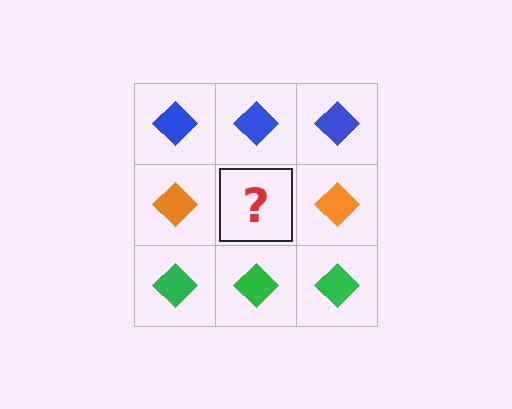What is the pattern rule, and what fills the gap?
The rule is that each row has a consistent color. The gap should be filled with an orange diamond.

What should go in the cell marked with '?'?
The missing cell should contain an orange diamond.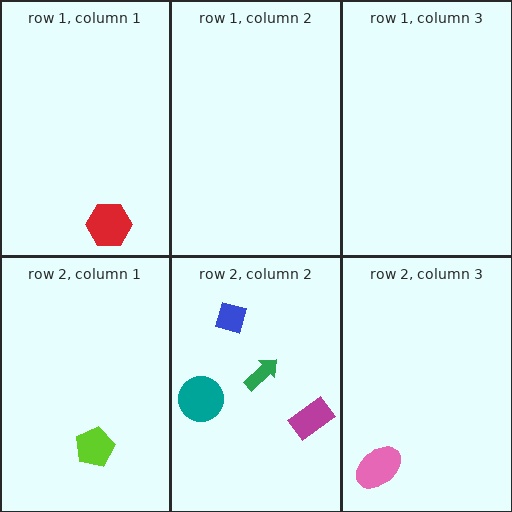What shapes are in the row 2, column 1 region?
The lime pentagon.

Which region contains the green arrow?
The row 2, column 2 region.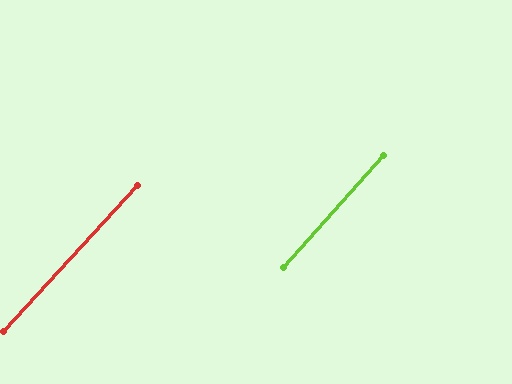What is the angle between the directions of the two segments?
Approximately 1 degree.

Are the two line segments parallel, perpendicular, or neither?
Parallel — their directions differ by only 0.7°.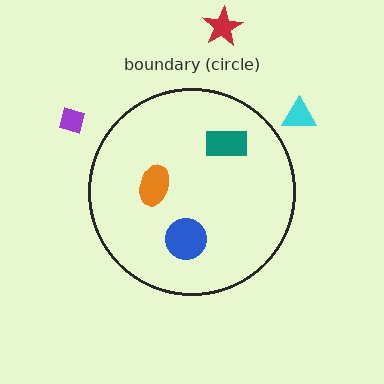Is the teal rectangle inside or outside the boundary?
Inside.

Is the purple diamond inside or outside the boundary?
Outside.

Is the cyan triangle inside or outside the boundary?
Outside.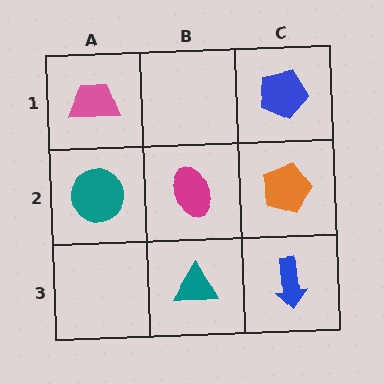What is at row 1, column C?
A blue pentagon.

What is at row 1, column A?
A pink trapezoid.